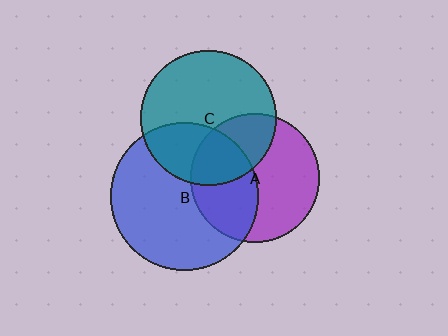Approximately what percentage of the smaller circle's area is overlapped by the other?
Approximately 35%.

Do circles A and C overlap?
Yes.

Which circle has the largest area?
Circle B (blue).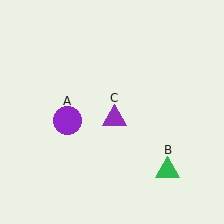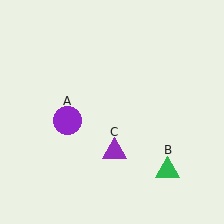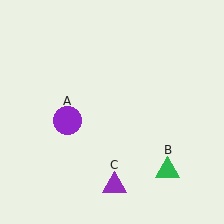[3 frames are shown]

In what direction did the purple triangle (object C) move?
The purple triangle (object C) moved down.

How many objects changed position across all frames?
1 object changed position: purple triangle (object C).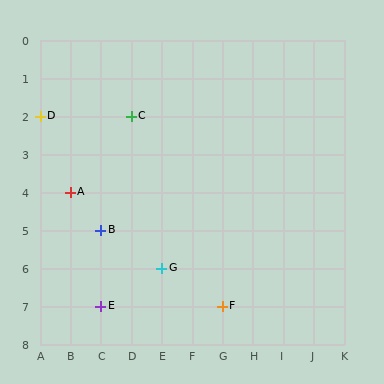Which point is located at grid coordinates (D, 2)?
Point C is at (D, 2).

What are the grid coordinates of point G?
Point G is at grid coordinates (E, 6).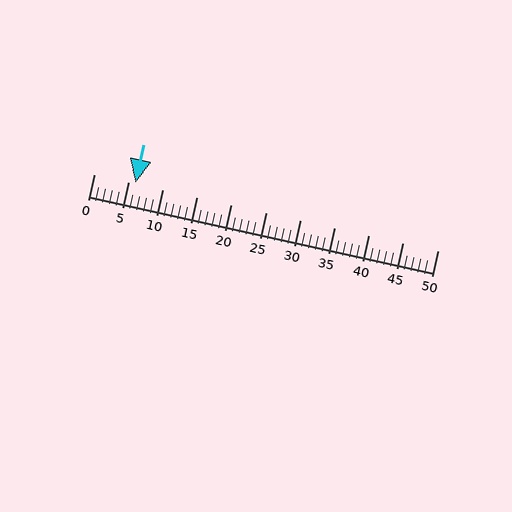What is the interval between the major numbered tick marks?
The major tick marks are spaced 5 units apart.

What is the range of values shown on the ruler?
The ruler shows values from 0 to 50.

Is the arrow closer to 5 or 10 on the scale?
The arrow is closer to 5.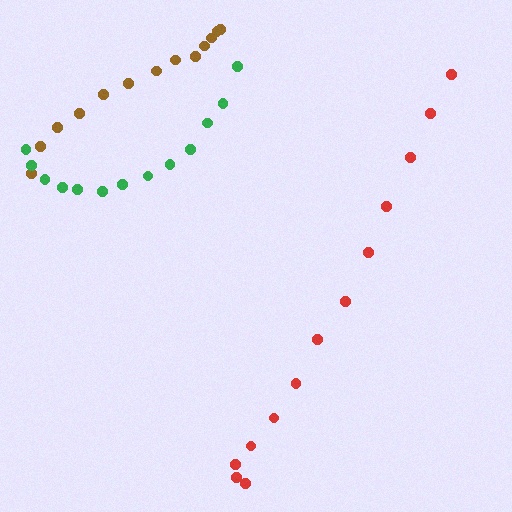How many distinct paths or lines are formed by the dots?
There are 3 distinct paths.